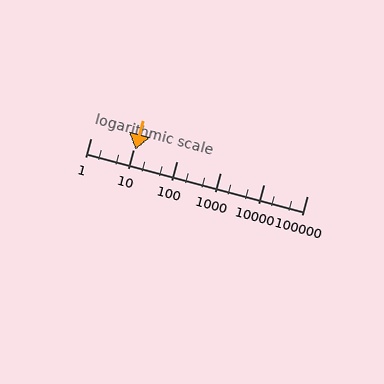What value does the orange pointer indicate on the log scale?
The pointer indicates approximately 11.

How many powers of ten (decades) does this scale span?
The scale spans 5 decades, from 1 to 100000.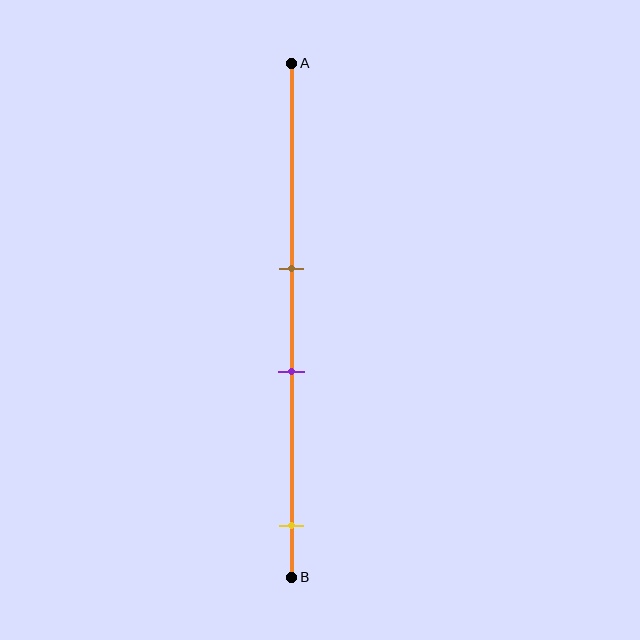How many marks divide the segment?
There are 3 marks dividing the segment.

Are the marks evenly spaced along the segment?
No, the marks are not evenly spaced.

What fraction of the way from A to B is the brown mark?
The brown mark is approximately 40% (0.4) of the way from A to B.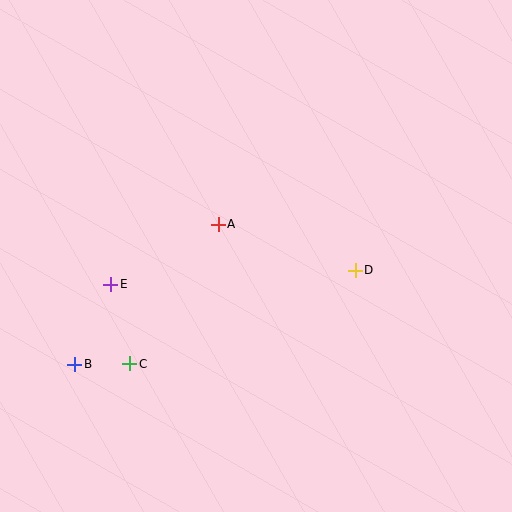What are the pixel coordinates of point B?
Point B is at (75, 364).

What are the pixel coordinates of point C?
Point C is at (130, 364).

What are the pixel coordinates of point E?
Point E is at (111, 284).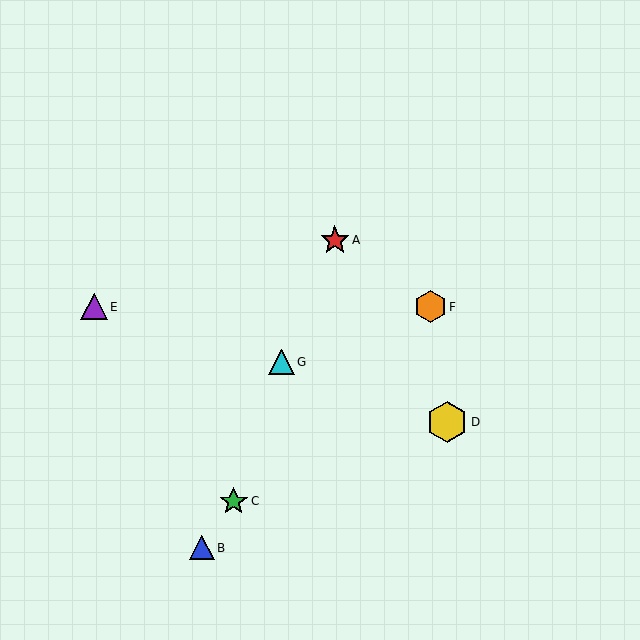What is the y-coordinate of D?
Object D is at y≈422.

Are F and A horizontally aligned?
No, F is at y≈307 and A is at y≈240.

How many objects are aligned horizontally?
2 objects (E, F) are aligned horizontally.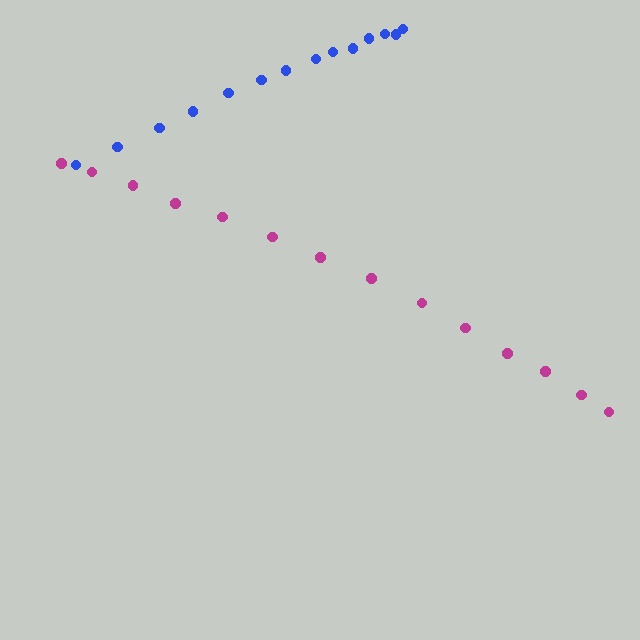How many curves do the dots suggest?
There are 2 distinct paths.